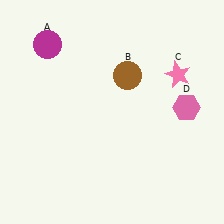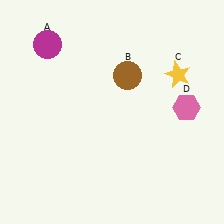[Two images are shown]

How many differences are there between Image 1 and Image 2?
There is 1 difference between the two images.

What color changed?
The star (C) changed from pink in Image 1 to yellow in Image 2.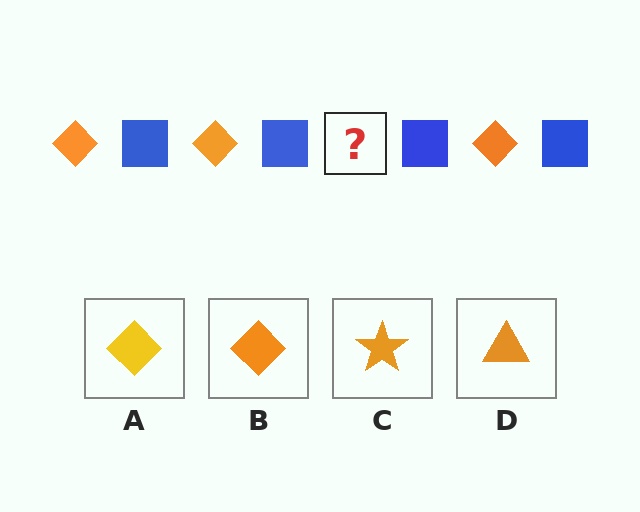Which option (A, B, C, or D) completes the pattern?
B.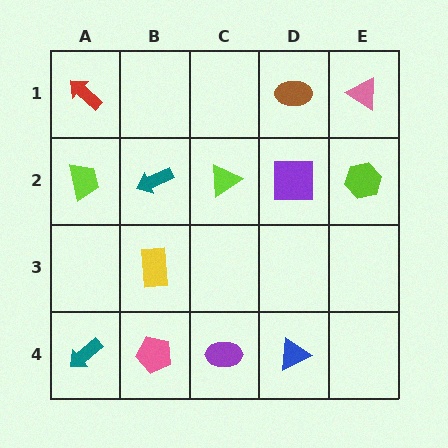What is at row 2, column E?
A lime hexagon.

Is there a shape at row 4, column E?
No, that cell is empty.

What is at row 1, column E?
A pink triangle.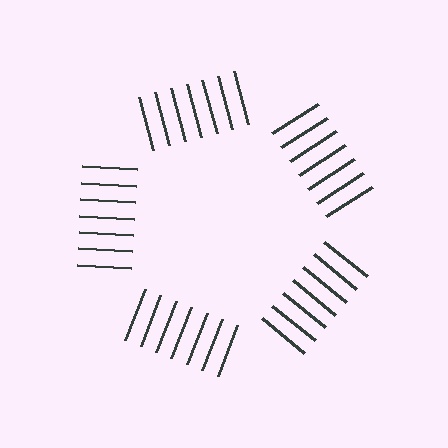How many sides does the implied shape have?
5 sides — the line-ends trace a pentagon.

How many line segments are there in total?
35 — 7 along each of the 5 edges.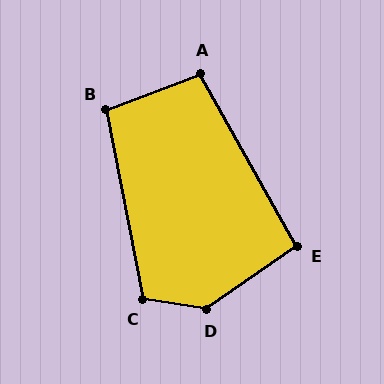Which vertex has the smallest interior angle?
E, at approximately 96 degrees.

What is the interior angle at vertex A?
Approximately 98 degrees (obtuse).